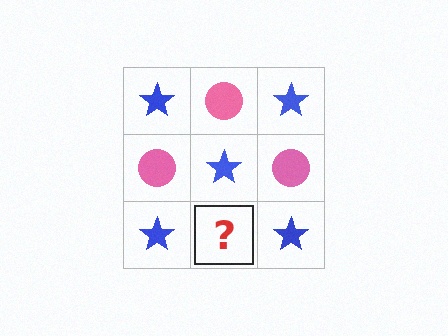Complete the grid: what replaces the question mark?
The question mark should be replaced with a pink circle.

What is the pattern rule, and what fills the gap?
The rule is that it alternates blue star and pink circle in a checkerboard pattern. The gap should be filled with a pink circle.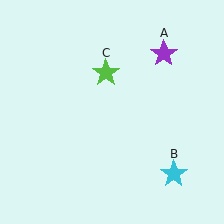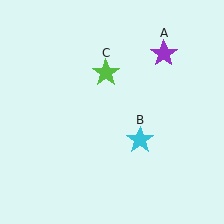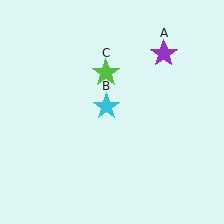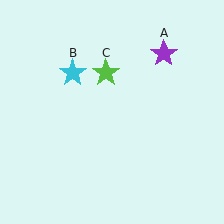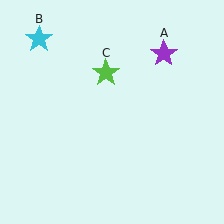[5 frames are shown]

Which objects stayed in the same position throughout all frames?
Purple star (object A) and lime star (object C) remained stationary.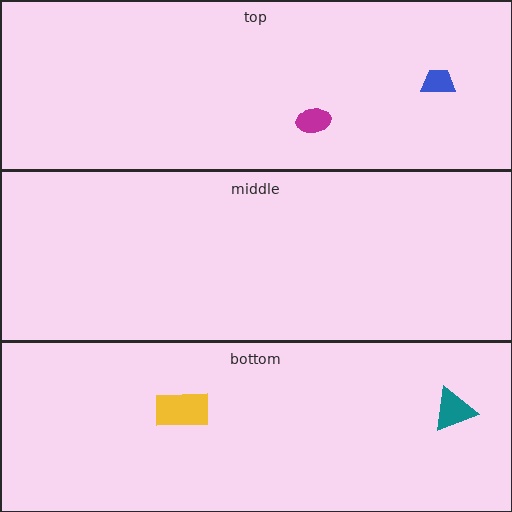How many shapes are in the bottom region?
2.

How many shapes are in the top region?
2.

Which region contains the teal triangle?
The bottom region.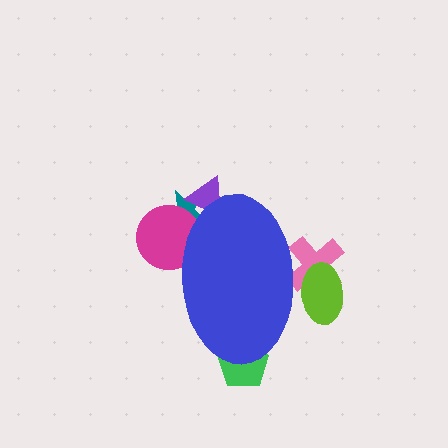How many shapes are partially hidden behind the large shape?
6 shapes are partially hidden.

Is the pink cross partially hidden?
Yes, the pink cross is partially hidden behind the blue ellipse.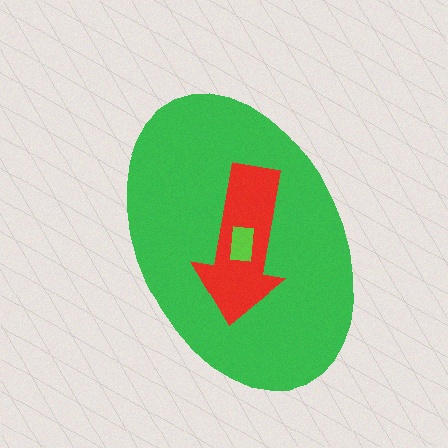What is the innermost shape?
The lime rectangle.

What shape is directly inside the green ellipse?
The red arrow.